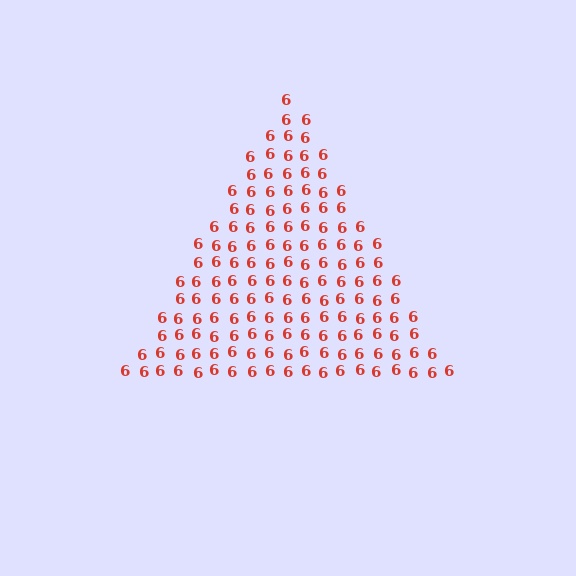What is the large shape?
The large shape is a triangle.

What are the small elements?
The small elements are digit 6's.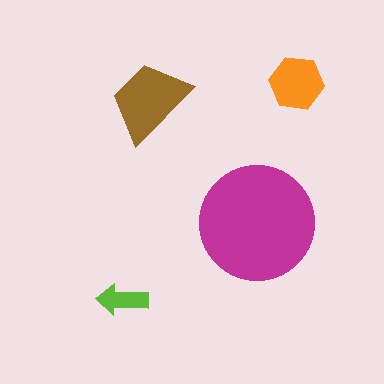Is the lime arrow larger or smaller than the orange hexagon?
Smaller.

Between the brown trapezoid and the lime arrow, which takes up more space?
The brown trapezoid.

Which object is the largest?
The magenta circle.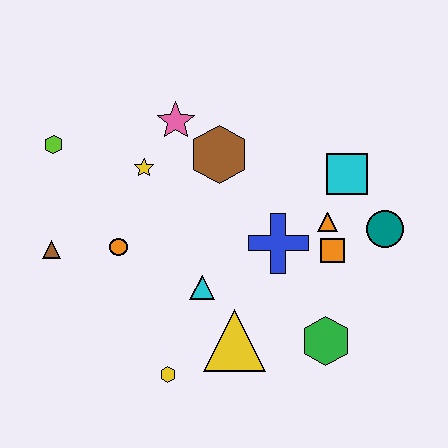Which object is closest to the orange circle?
The brown triangle is closest to the orange circle.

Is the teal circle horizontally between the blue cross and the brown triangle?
No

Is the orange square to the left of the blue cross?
No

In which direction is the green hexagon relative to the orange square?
The green hexagon is below the orange square.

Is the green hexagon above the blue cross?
No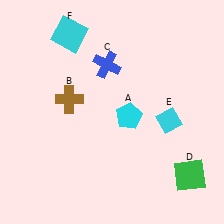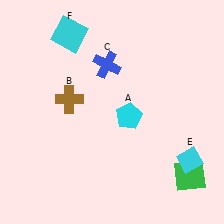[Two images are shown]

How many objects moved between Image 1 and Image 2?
1 object moved between the two images.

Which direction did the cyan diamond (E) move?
The cyan diamond (E) moved down.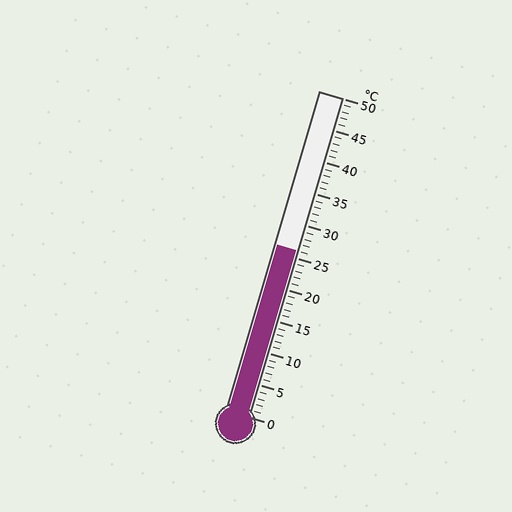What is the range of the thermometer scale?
The thermometer scale ranges from 0°C to 50°C.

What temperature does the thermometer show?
The thermometer shows approximately 26°C.